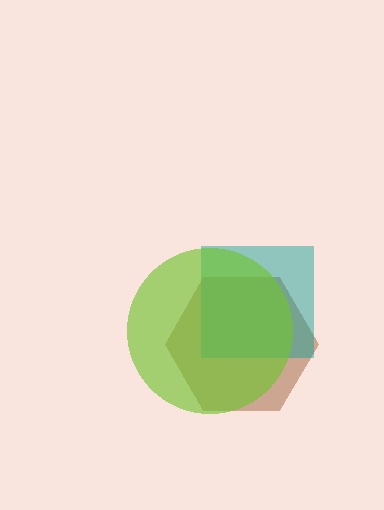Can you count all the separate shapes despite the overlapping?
Yes, there are 3 separate shapes.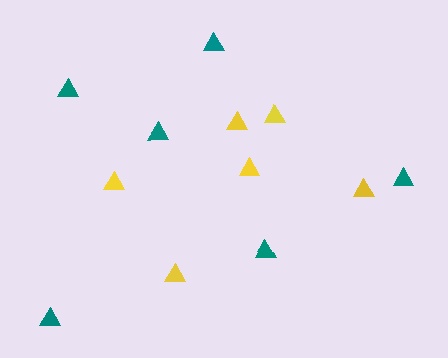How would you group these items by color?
There are 2 groups: one group of teal triangles (6) and one group of yellow triangles (6).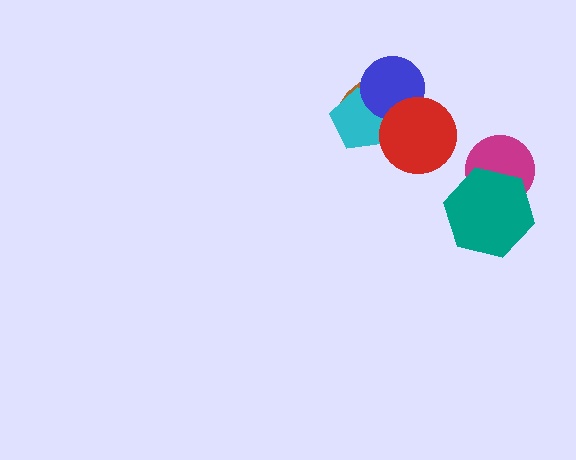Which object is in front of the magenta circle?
The teal hexagon is in front of the magenta circle.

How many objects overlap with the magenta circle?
1 object overlaps with the magenta circle.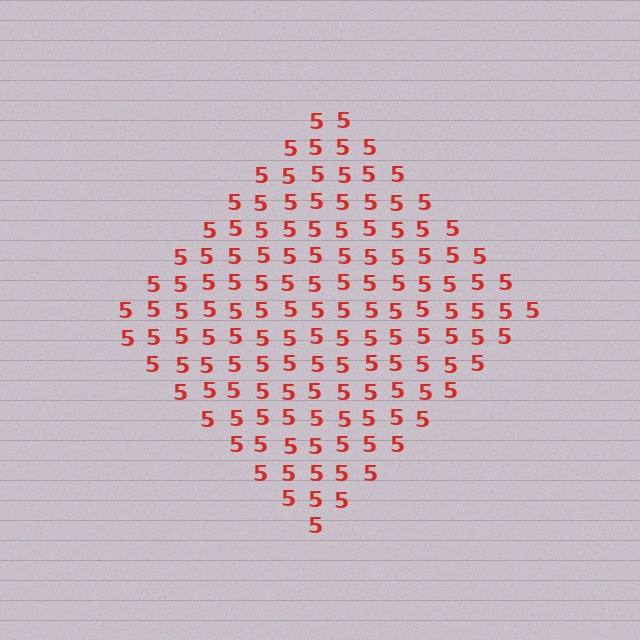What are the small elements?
The small elements are digit 5's.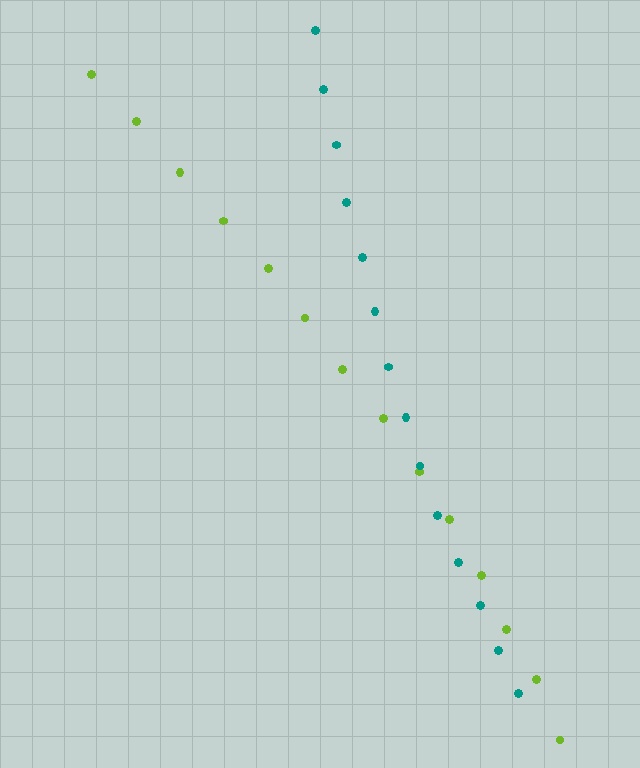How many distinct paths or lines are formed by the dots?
There are 2 distinct paths.